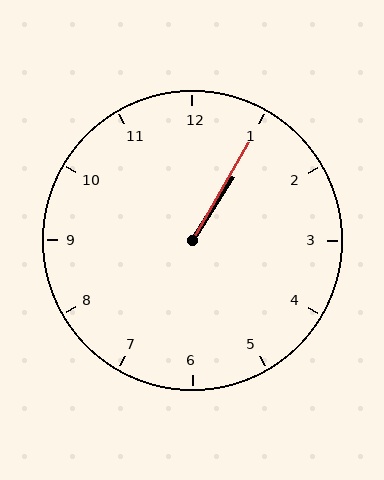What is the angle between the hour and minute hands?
Approximately 2 degrees.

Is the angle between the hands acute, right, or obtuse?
It is acute.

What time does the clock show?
1:05.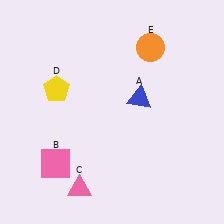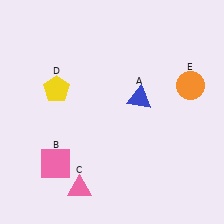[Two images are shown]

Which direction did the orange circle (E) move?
The orange circle (E) moved right.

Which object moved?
The orange circle (E) moved right.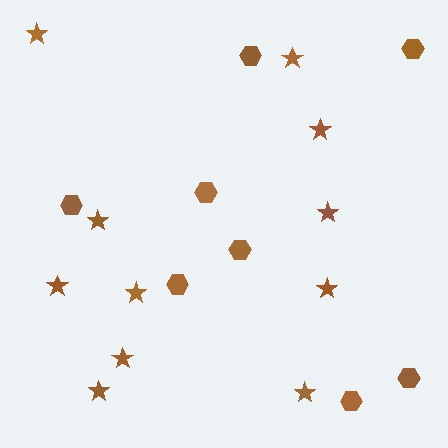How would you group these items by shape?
There are 2 groups: one group of stars (11) and one group of hexagons (8).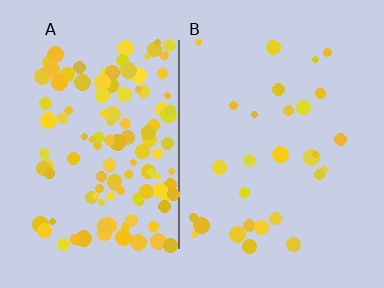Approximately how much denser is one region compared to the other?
Approximately 4.2× — region A over region B.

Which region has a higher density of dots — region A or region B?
A (the left).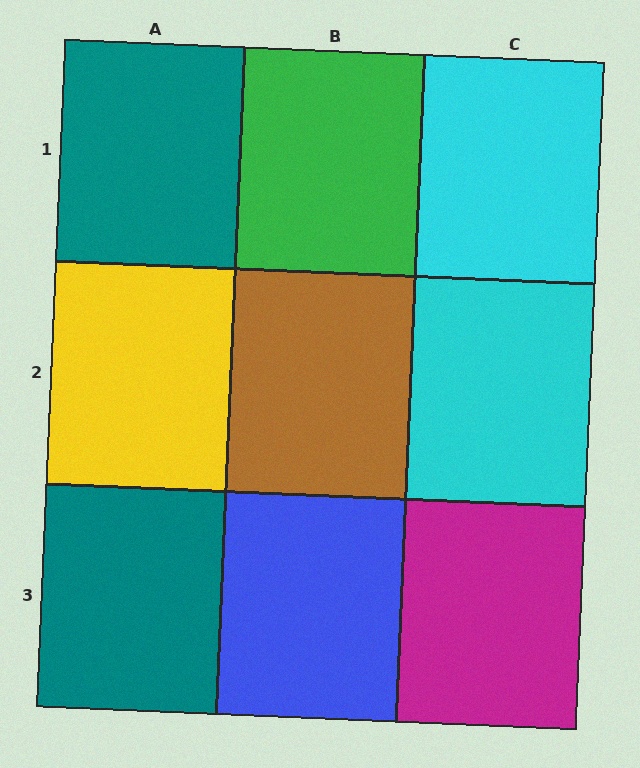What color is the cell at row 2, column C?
Cyan.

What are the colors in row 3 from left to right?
Teal, blue, magenta.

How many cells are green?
1 cell is green.